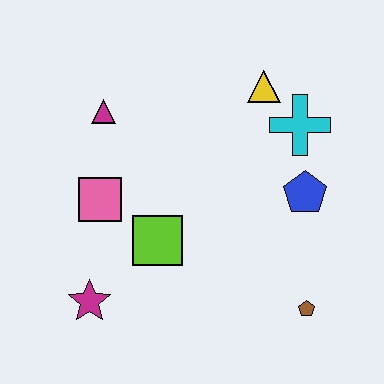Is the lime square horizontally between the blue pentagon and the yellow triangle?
No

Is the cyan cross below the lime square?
No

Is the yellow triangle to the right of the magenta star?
Yes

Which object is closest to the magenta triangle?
The pink square is closest to the magenta triangle.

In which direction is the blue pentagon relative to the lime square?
The blue pentagon is to the right of the lime square.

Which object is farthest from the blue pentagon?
The magenta star is farthest from the blue pentagon.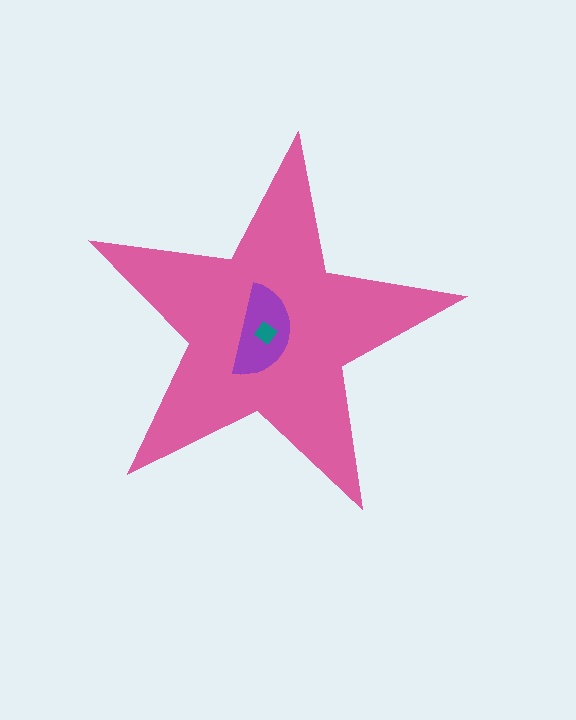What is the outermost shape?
The pink star.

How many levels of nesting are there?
3.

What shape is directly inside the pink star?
The purple semicircle.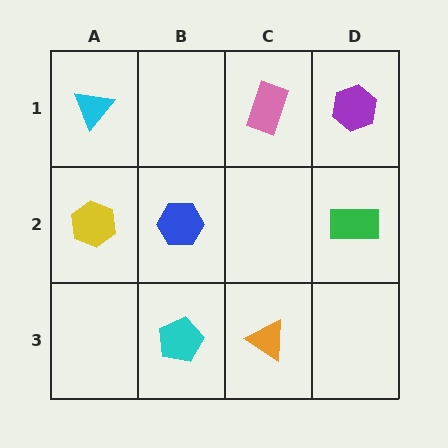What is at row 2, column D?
A green rectangle.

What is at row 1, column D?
A purple hexagon.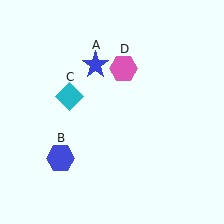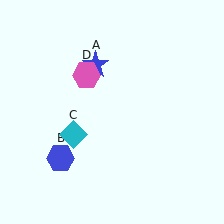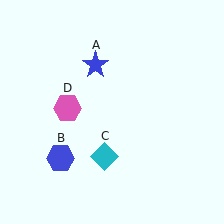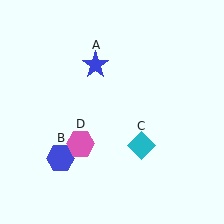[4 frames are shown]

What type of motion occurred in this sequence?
The cyan diamond (object C), pink hexagon (object D) rotated counterclockwise around the center of the scene.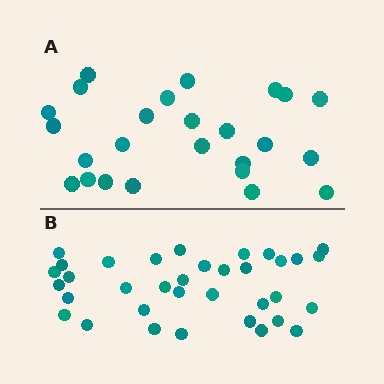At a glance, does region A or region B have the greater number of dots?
Region B (the bottom region) has more dots.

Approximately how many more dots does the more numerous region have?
Region B has roughly 10 or so more dots than region A.